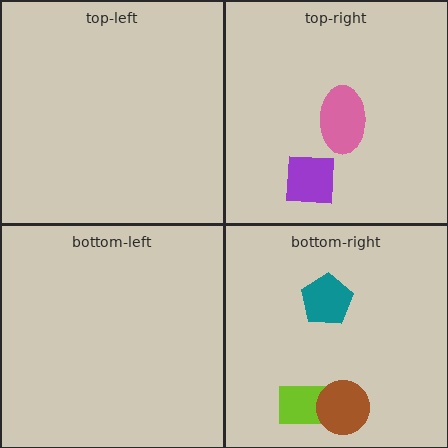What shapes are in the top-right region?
The pink ellipse, the purple square.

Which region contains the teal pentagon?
The bottom-right region.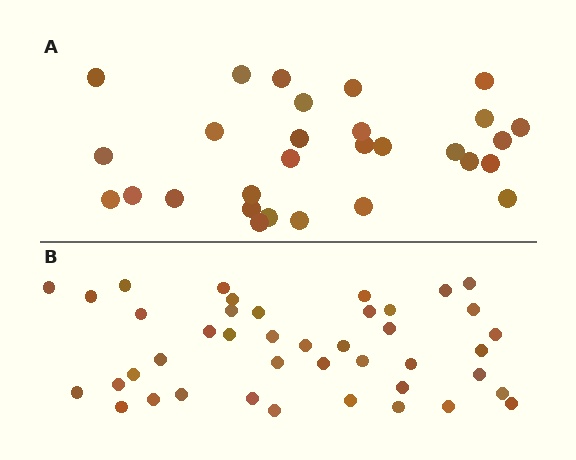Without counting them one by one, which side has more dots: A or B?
Region B (the bottom region) has more dots.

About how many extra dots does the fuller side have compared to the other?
Region B has approximately 15 more dots than region A.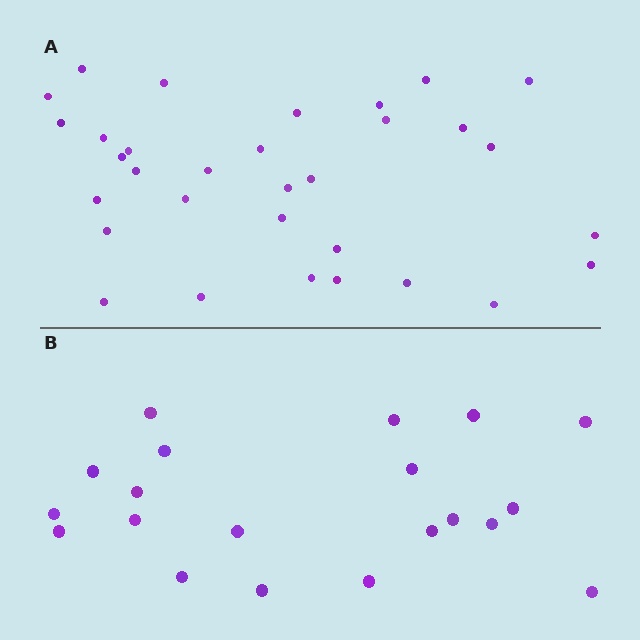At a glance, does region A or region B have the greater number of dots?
Region A (the top region) has more dots.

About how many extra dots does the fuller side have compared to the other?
Region A has roughly 12 or so more dots than region B.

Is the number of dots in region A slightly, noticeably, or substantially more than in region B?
Region A has substantially more. The ratio is roughly 1.6 to 1.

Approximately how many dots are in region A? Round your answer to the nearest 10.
About 30 dots. (The exact count is 32, which rounds to 30.)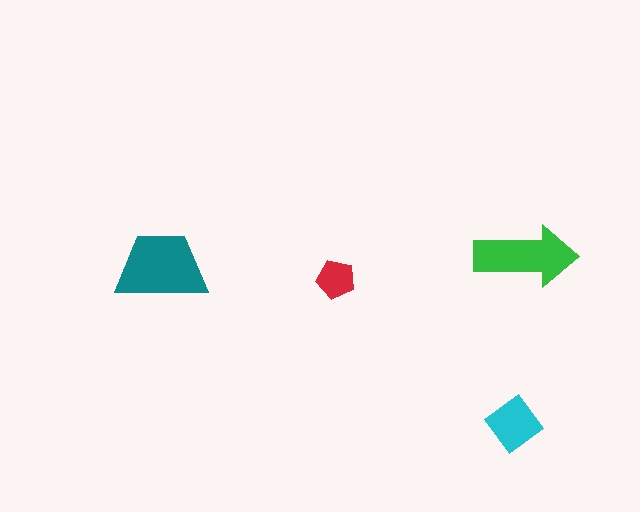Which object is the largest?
The teal trapezoid.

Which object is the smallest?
The red pentagon.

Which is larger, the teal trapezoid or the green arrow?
The teal trapezoid.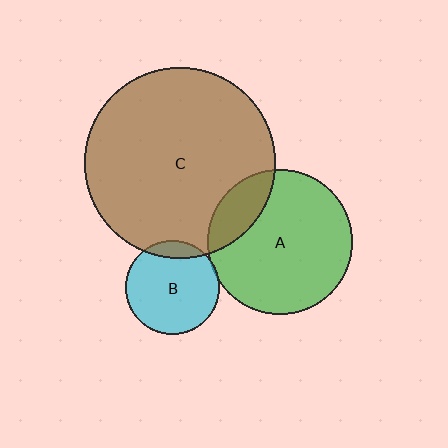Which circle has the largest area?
Circle C (brown).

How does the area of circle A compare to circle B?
Approximately 2.4 times.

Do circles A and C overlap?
Yes.